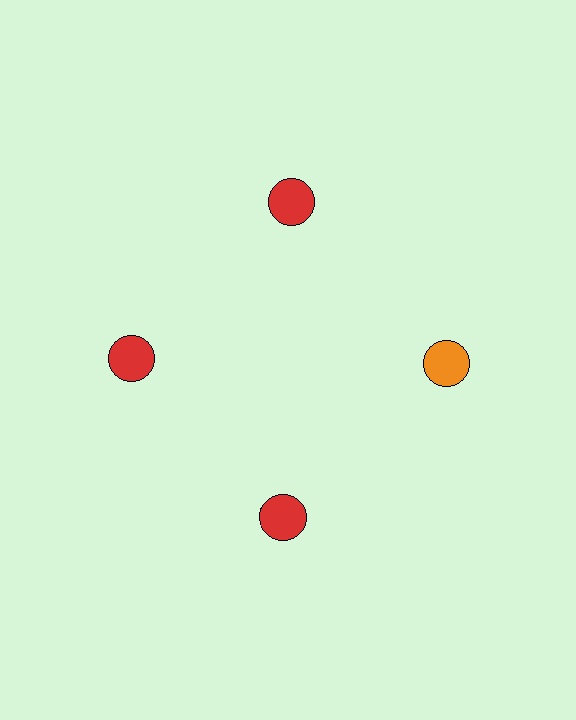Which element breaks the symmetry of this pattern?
The orange circle at roughly the 3 o'clock position breaks the symmetry. All other shapes are red circles.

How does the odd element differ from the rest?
It has a different color: orange instead of red.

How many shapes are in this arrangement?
There are 4 shapes arranged in a ring pattern.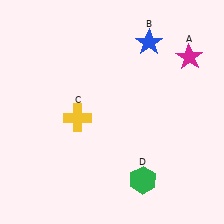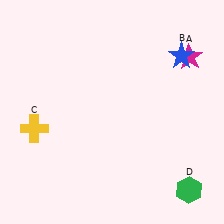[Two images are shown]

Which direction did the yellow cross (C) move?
The yellow cross (C) moved left.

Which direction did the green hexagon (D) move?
The green hexagon (D) moved right.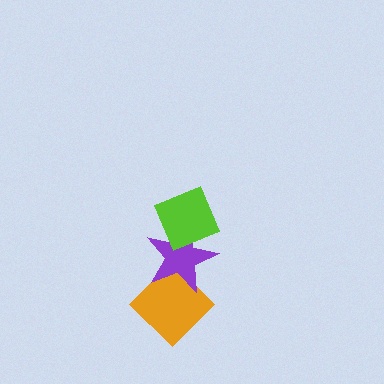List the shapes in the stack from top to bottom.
From top to bottom: the lime diamond, the purple star, the orange diamond.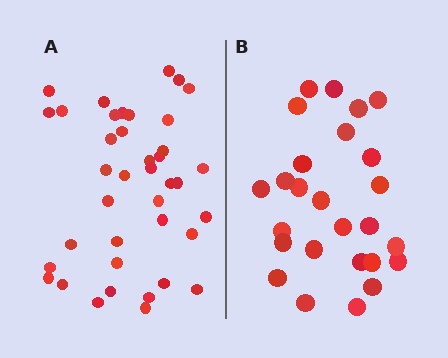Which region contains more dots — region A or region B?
Region A (the left region) has more dots.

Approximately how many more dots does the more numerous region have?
Region A has approximately 15 more dots than region B.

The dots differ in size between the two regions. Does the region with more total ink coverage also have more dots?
No. Region B has more total ink coverage because its dots are larger, but region A actually contains more individual dots. Total area can be misleading — the number of items is what matters here.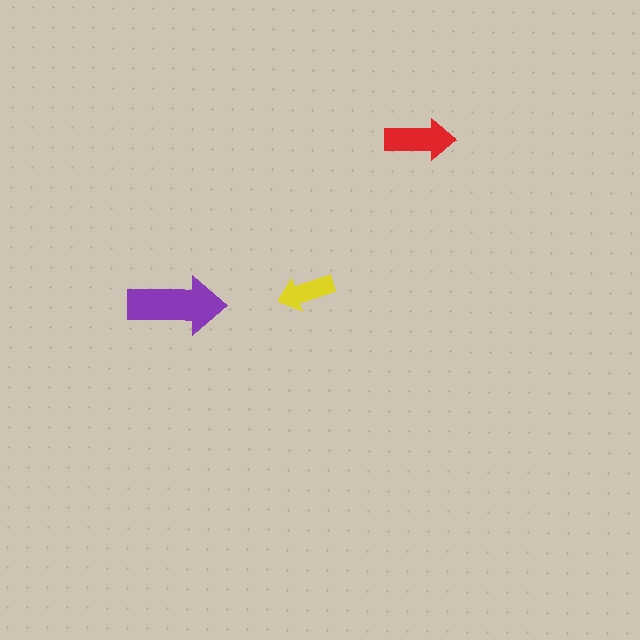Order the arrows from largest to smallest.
the purple one, the red one, the yellow one.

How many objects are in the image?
There are 3 objects in the image.